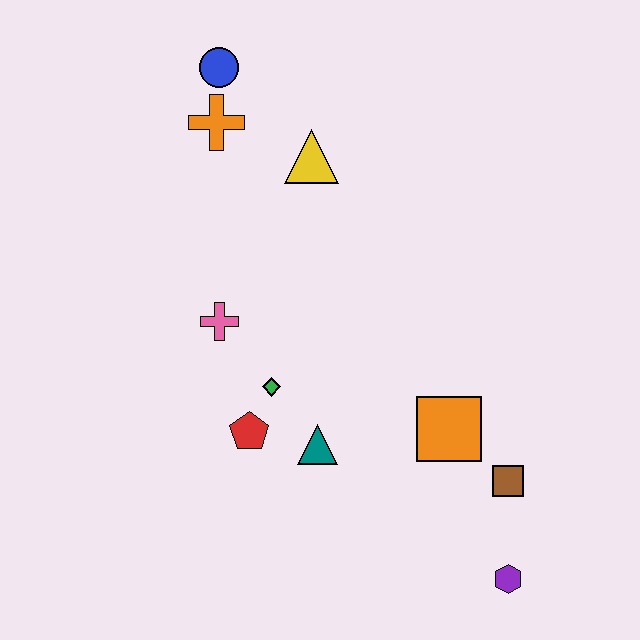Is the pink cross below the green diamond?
No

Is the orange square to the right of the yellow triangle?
Yes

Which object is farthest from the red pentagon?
The blue circle is farthest from the red pentagon.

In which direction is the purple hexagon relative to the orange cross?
The purple hexagon is below the orange cross.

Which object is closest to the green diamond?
The red pentagon is closest to the green diamond.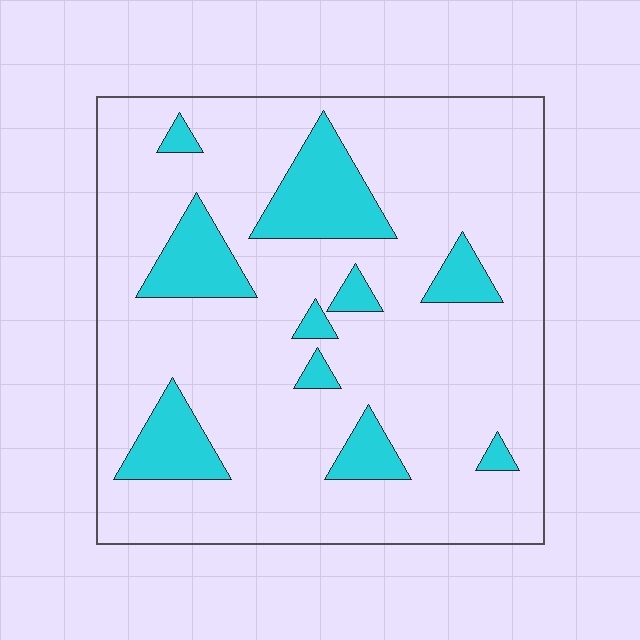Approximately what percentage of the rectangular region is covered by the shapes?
Approximately 15%.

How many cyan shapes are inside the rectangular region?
10.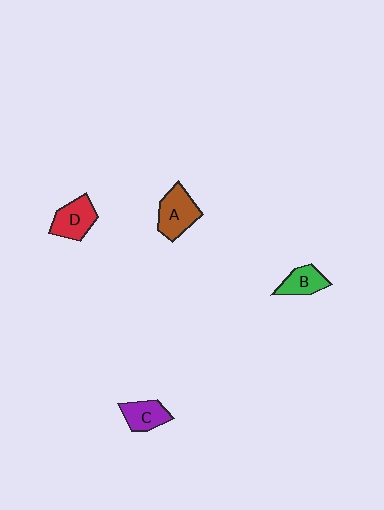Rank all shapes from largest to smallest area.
From largest to smallest: A (brown), D (red), C (purple), B (green).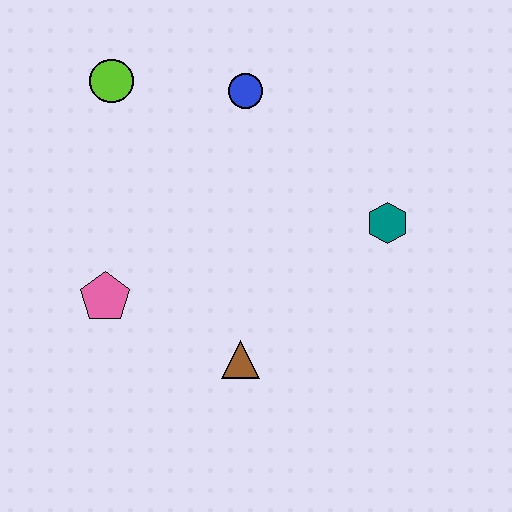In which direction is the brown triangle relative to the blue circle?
The brown triangle is below the blue circle.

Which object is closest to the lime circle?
The blue circle is closest to the lime circle.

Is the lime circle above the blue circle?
Yes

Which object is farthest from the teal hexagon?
The lime circle is farthest from the teal hexagon.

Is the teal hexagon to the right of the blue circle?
Yes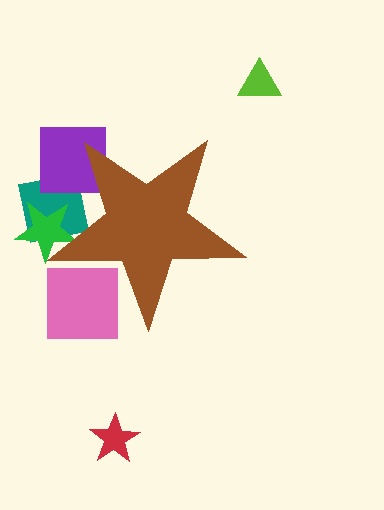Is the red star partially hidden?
No, the red star is fully visible.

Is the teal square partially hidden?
Yes, the teal square is partially hidden behind the brown star.